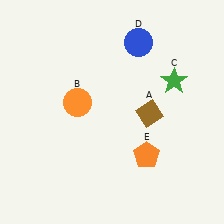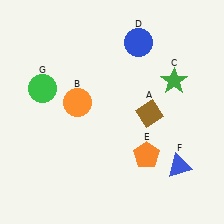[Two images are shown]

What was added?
A blue triangle (F), a green circle (G) were added in Image 2.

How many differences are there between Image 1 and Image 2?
There are 2 differences between the two images.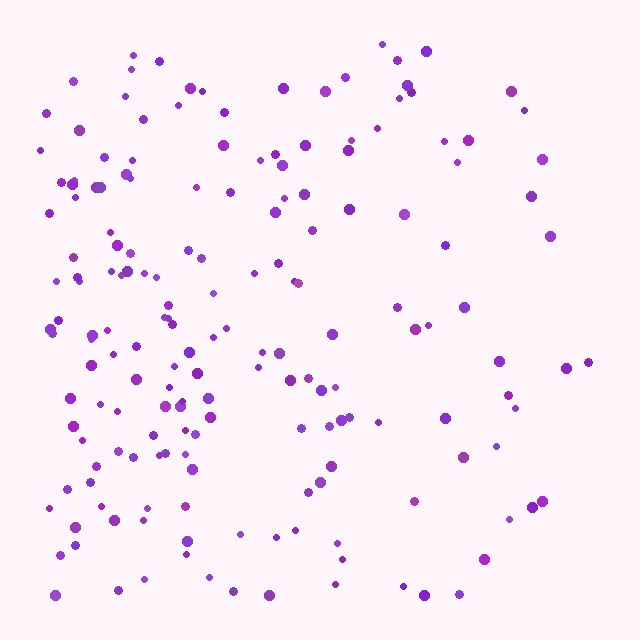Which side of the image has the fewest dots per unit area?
The right.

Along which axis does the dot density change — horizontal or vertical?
Horizontal.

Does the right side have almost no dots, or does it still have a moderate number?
Still a moderate number, just noticeably fewer than the left.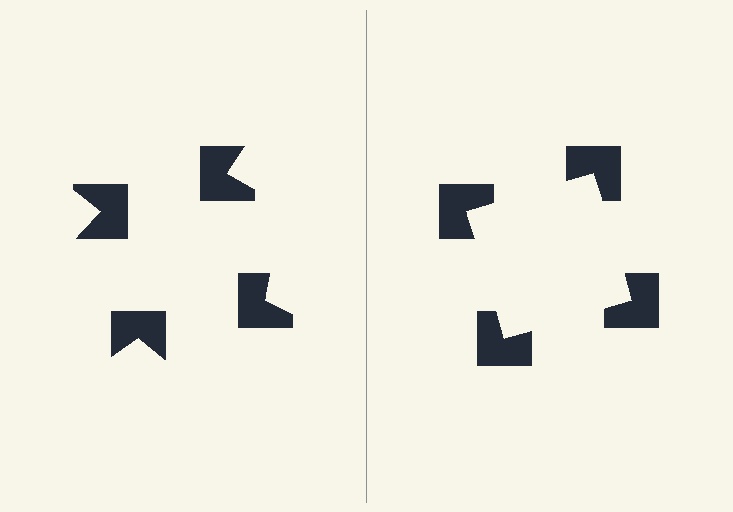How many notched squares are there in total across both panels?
8 — 4 on each side.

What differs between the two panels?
The notched squares are positioned identically on both sides; only the wedge orientations differ. On the right they align to a square; on the left they are misaligned.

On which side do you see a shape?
An illusory square appears on the right side. On the left side the wedge cuts are rotated, so no coherent shape forms.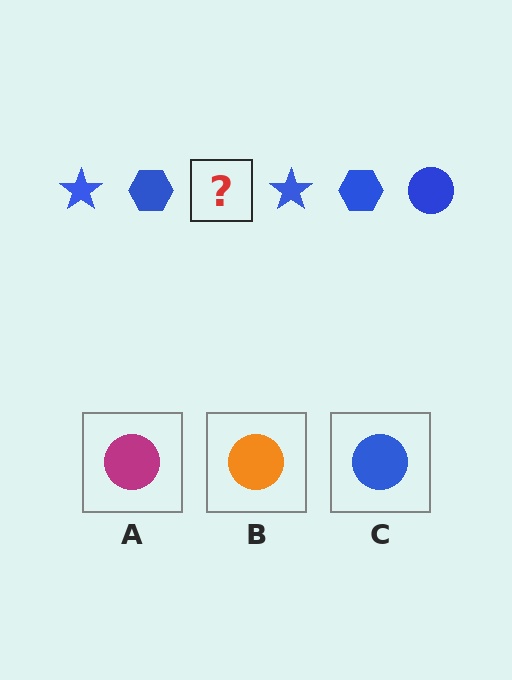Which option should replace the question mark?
Option C.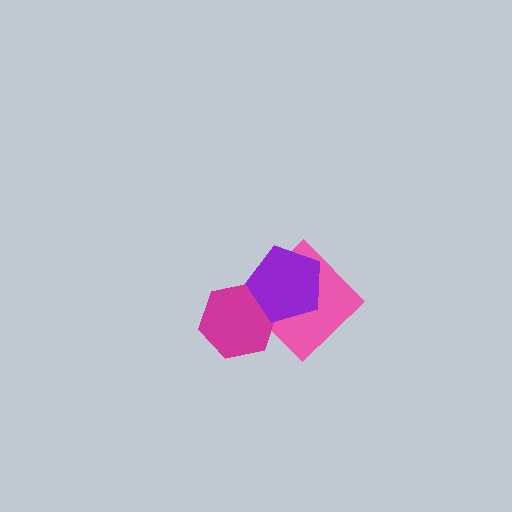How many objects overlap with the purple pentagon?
2 objects overlap with the purple pentagon.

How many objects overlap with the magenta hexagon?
2 objects overlap with the magenta hexagon.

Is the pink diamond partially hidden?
Yes, it is partially covered by another shape.